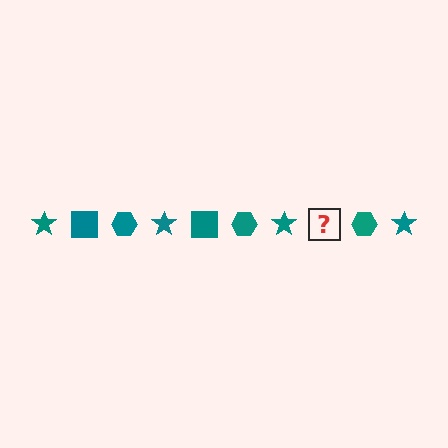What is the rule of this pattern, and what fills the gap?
The rule is that the pattern cycles through star, square, hexagon shapes in teal. The gap should be filled with a teal square.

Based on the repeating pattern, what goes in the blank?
The blank should be a teal square.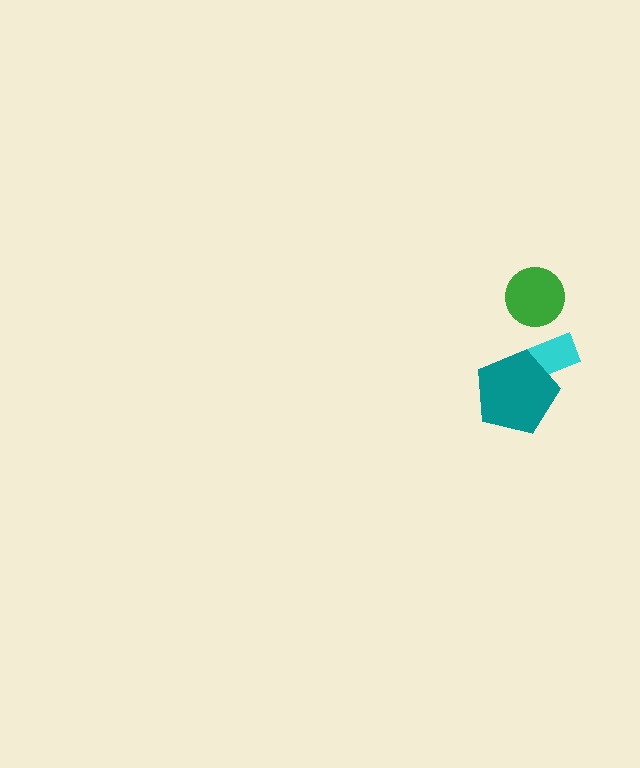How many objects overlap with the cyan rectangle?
1 object overlaps with the cyan rectangle.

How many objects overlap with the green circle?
0 objects overlap with the green circle.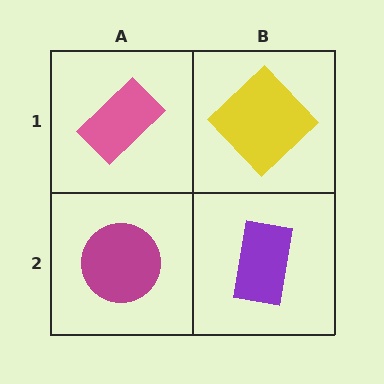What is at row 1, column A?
A pink rectangle.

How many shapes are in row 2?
2 shapes.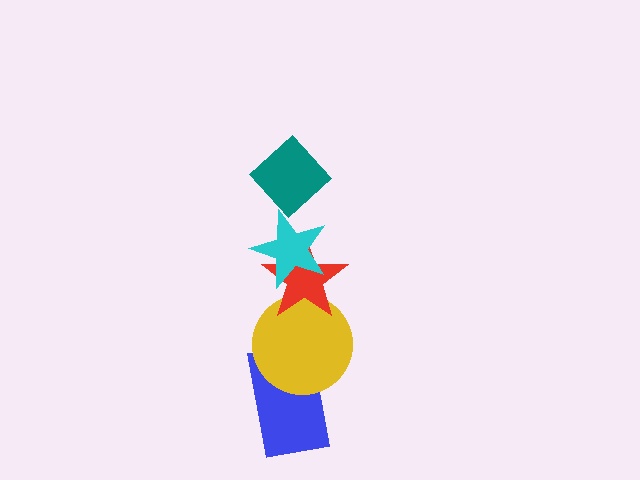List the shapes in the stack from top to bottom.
From top to bottom: the teal diamond, the cyan star, the red star, the yellow circle, the blue rectangle.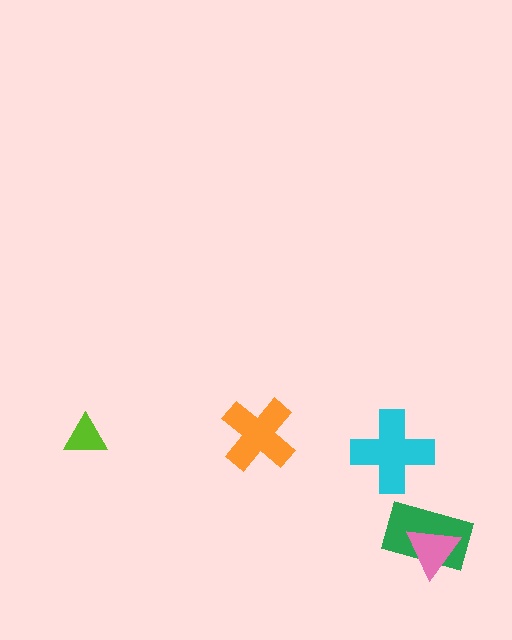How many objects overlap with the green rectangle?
1 object overlaps with the green rectangle.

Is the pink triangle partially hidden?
No, no other shape covers it.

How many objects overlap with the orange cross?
0 objects overlap with the orange cross.